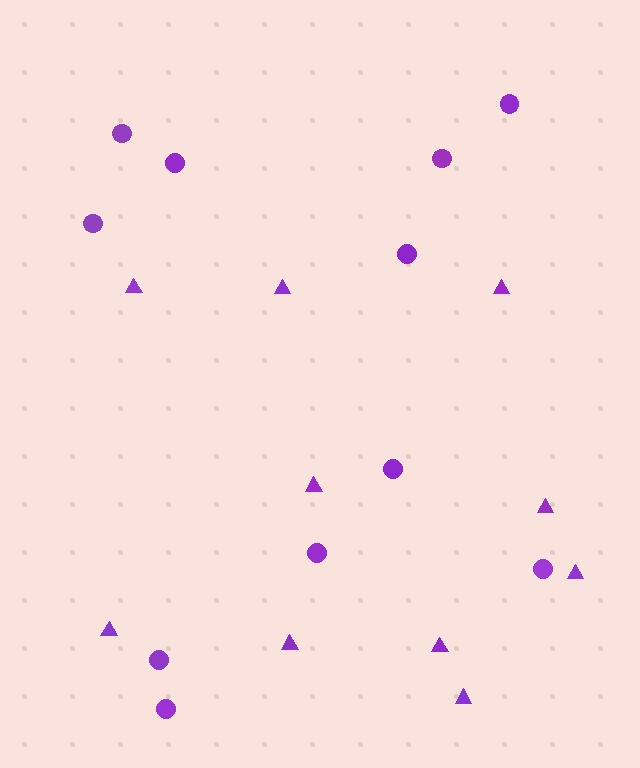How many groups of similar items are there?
There are 2 groups: one group of circles (11) and one group of triangles (10).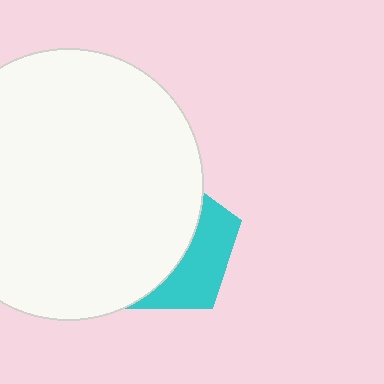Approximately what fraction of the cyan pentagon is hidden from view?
Roughly 64% of the cyan pentagon is hidden behind the white circle.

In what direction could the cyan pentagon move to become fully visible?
The cyan pentagon could move right. That would shift it out from behind the white circle entirely.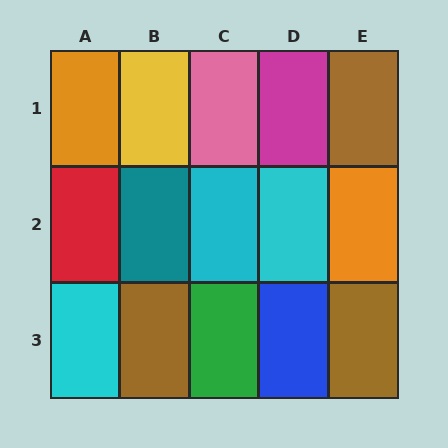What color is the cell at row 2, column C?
Cyan.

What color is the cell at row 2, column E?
Orange.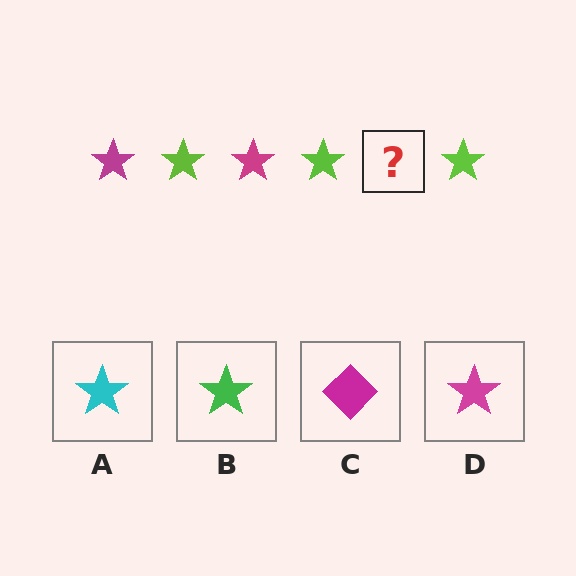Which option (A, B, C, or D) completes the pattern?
D.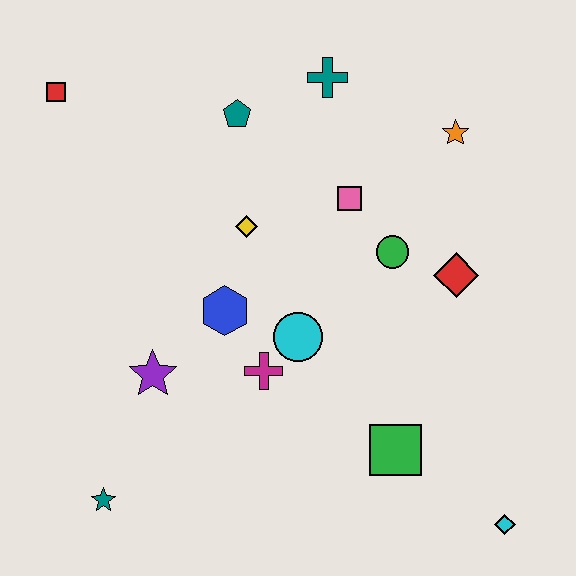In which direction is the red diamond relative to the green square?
The red diamond is above the green square.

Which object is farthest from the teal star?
The orange star is farthest from the teal star.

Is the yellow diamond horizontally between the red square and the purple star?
No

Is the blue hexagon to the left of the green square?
Yes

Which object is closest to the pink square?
The green circle is closest to the pink square.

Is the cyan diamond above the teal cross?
No